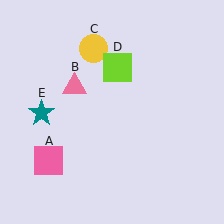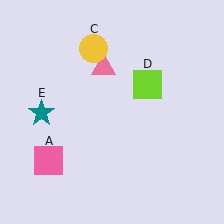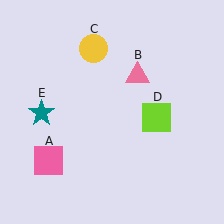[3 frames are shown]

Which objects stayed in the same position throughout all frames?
Pink square (object A) and yellow circle (object C) and teal star (object E) remained stationary.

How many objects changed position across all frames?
2 objects changed position: pink triangle (object B), lime square (object D).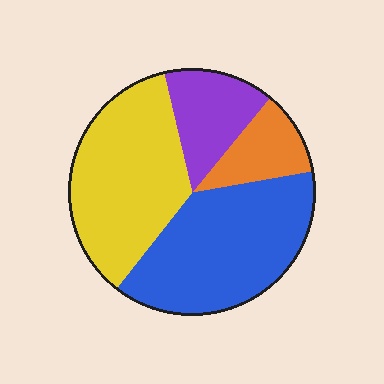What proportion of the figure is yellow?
Yellow covers 36% of the figure.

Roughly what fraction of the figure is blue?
Blue takes up about three eighths (3/8) of the figure.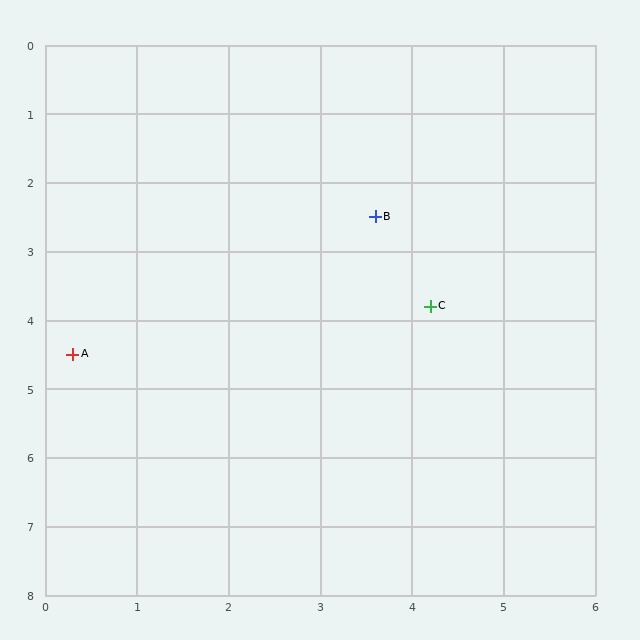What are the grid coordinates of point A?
Point A is at approximately (0.3, 4.5).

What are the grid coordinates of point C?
Point C is at approximately (4.2, 3.8).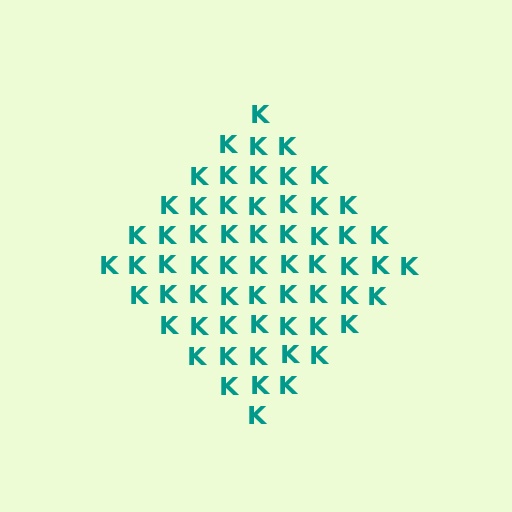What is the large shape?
The large shape is a diamond.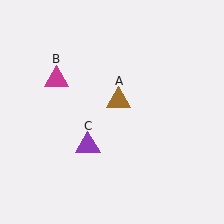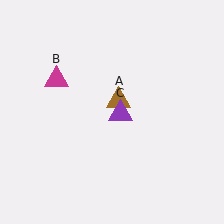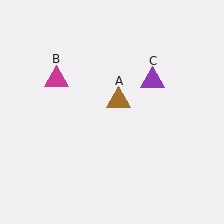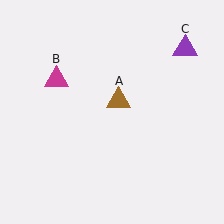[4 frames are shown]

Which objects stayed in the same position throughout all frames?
Brown triangle (object A) and magenta triangle (object B) remained stationary.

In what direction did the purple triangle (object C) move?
The purple triangle (object C) moved up and to the right.